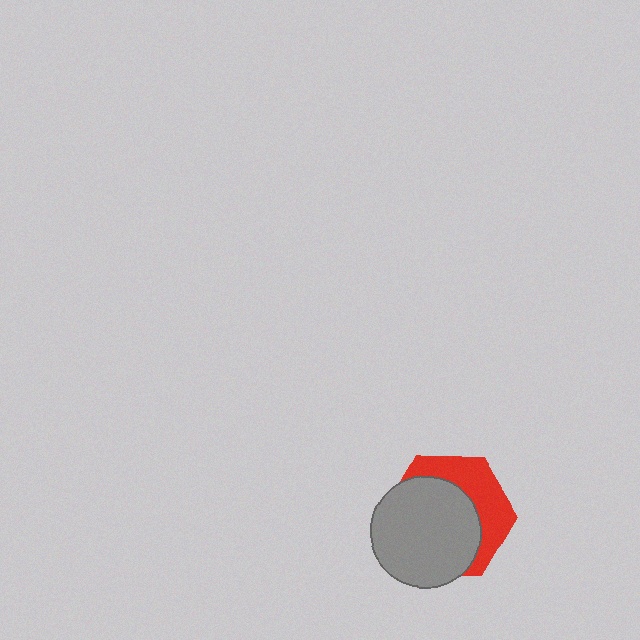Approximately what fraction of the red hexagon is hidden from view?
Roughly 62% of the red hexagon is hidden behind the gray circle.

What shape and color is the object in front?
The object in front is a gray circle.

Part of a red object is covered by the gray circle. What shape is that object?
It is a hexagon.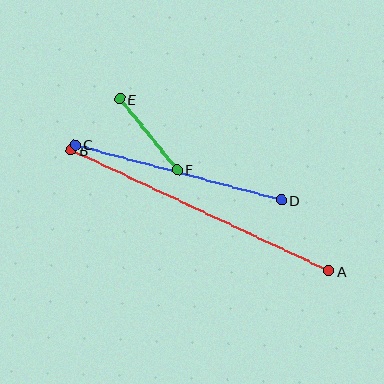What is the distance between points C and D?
The distance is approximately 213 pixels.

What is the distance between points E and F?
The distance is approximately 91 pixels.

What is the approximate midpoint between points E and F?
The midpoint is at approximately (148, 134) pixels.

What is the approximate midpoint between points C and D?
The midpoint is at approximately (178, 172) pixels.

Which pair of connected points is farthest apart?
Points A and B are farthest apart.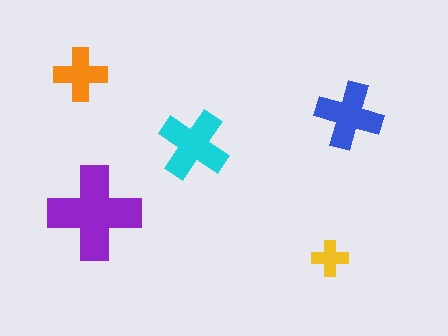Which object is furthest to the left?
The orange cross is leftmost.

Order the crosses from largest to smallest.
the purple one, the cyan one, the blue one, the orange one, the yellow one.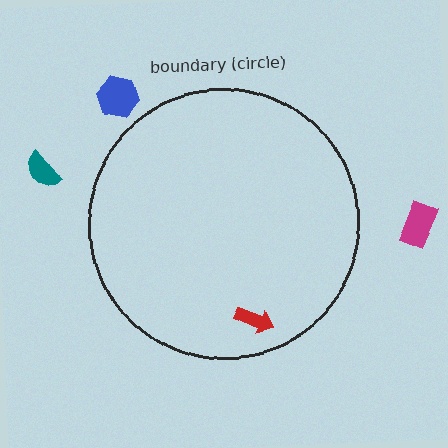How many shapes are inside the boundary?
1 inside, 3 outside.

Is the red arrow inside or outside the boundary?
Inside.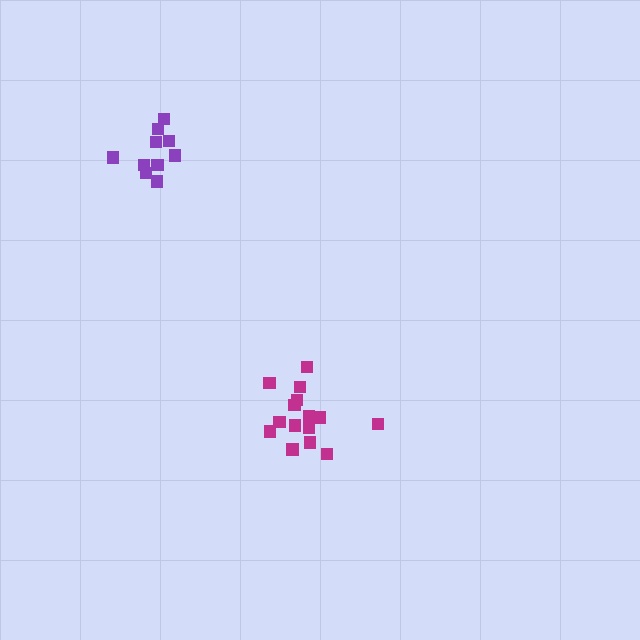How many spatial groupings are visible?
There are 2 spatial groupings.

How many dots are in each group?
Group 1: 10 dots, Group 2: 15 dots (25 total).